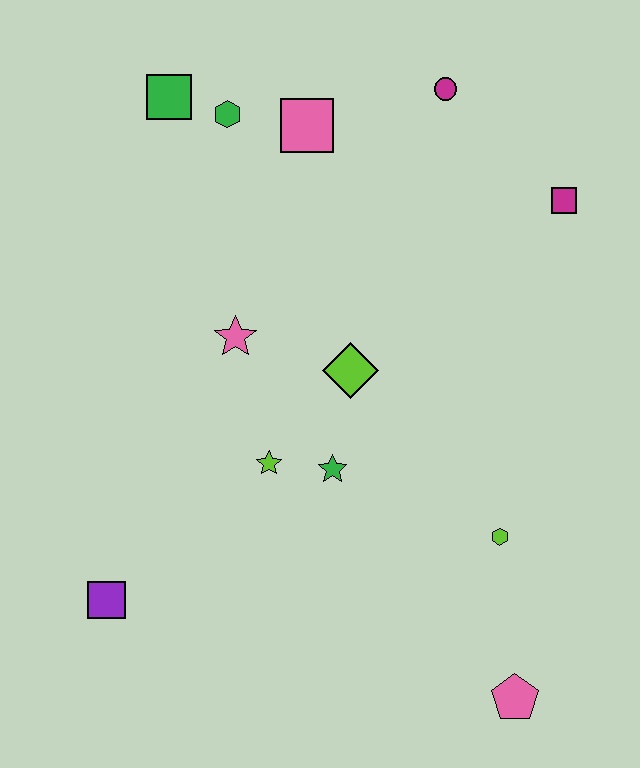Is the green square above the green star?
Yes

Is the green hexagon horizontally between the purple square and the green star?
Yes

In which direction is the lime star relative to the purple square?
The lime star is to the right of the purple square.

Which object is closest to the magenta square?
The magenta circle is closest to the magenta square.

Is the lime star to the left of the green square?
No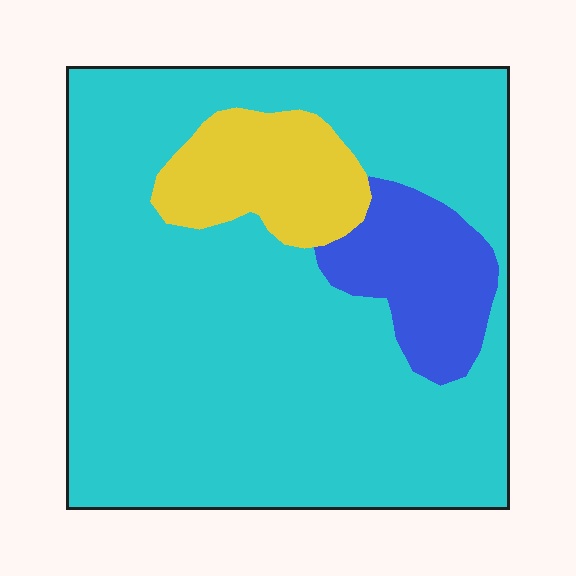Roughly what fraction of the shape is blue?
Blue takes up less than a sixth of the shape.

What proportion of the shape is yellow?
Yellow takes up about one tenth (1/10) of the shape.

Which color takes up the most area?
Cyan, at roughly 80%.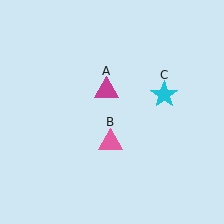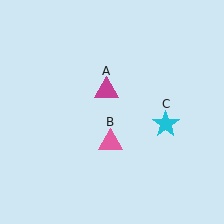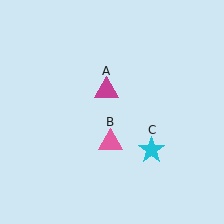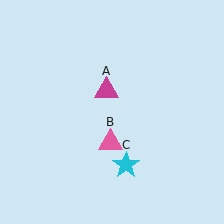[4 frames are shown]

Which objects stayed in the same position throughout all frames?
Magenta triangle (object A) and pink triangle (object B) remained stationary.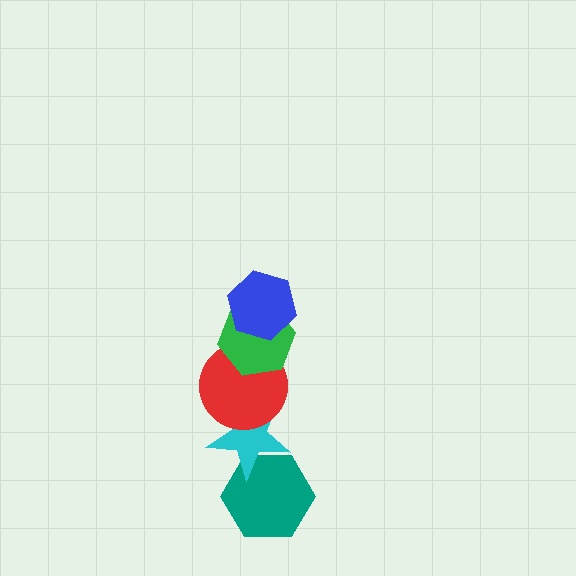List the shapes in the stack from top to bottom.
From top to bottom: the blue hexagon, the green hexagon, the red circle, the cyan star, the teal hexagon.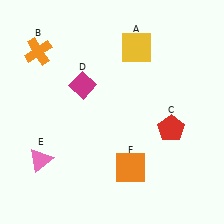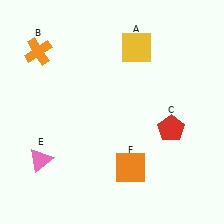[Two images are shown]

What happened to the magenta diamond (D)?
The magenta diamond (D) was removed in Image 2. It was in the top-left area of Image 1.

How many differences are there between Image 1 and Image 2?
There is 1 difference between the two images.